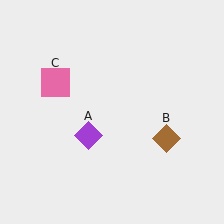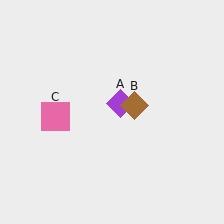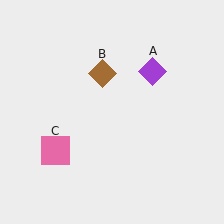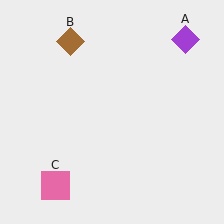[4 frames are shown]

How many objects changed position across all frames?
3 objects changed position: purple diamond (object A), brown diamond (object B), pink square (object C).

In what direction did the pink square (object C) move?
The pink square (object C) moved down.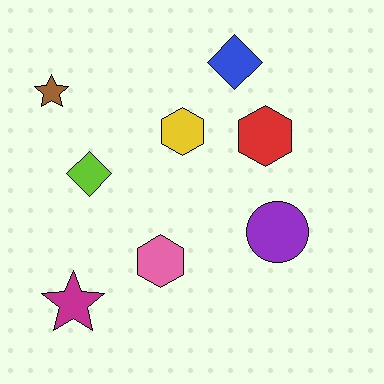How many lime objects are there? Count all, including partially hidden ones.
There is 1 lime object.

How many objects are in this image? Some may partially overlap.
There are 8 objects.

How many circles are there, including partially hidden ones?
There is 1 circle.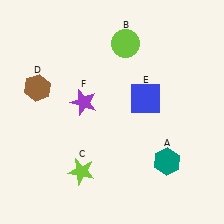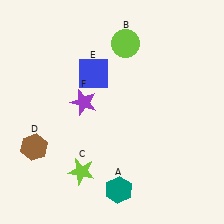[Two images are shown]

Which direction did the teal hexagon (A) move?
The teal hexagon (A) moved left.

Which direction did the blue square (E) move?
The blue square (E) moved left.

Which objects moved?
The objects that moved are: the teal hexagon (A), the brown hexagon (D), the blue square (E).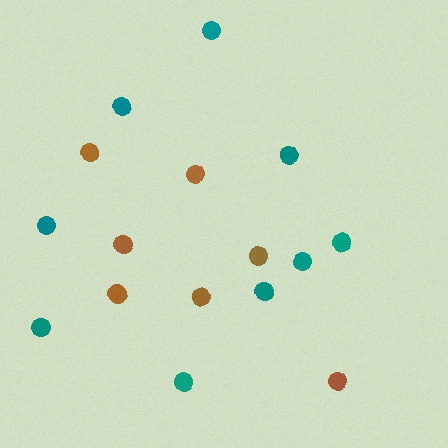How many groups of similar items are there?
There are 2 groups: one group of brown circles (7) and one group of teal circles (9).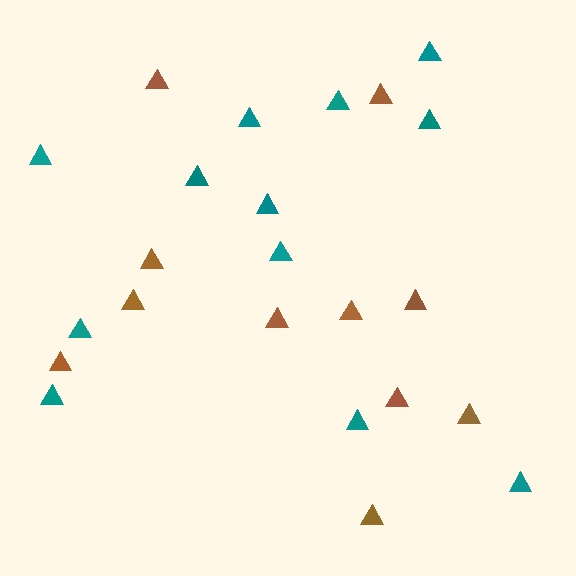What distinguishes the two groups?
There are 2 groups: one group of brown triangles (11) and one group of teal triangles (12).